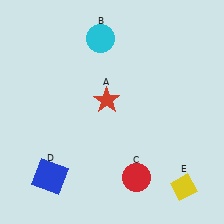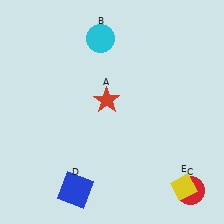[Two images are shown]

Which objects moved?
The objects that moved are: the red circle (C), the blue square (D).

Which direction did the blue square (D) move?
The blue square (D) moved right.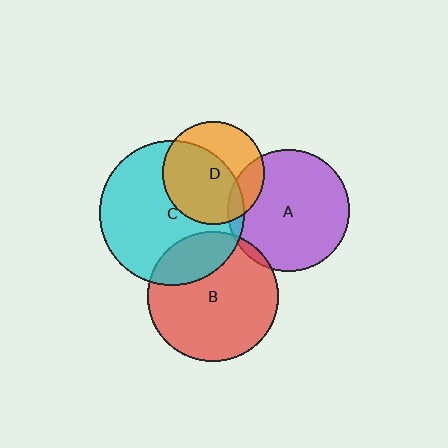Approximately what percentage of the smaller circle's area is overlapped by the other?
Approximately 25%.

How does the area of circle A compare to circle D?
Approximately 1.4 times.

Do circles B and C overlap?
Yes.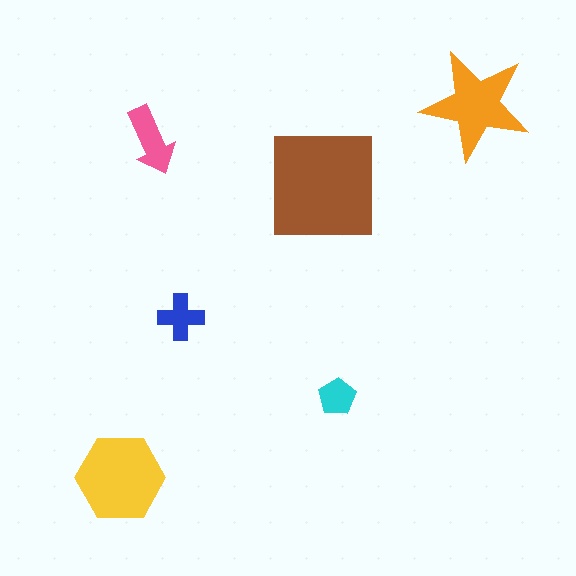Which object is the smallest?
The cyan pentagon.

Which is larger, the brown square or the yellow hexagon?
The brown square.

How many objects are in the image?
There are 6 objects in the image.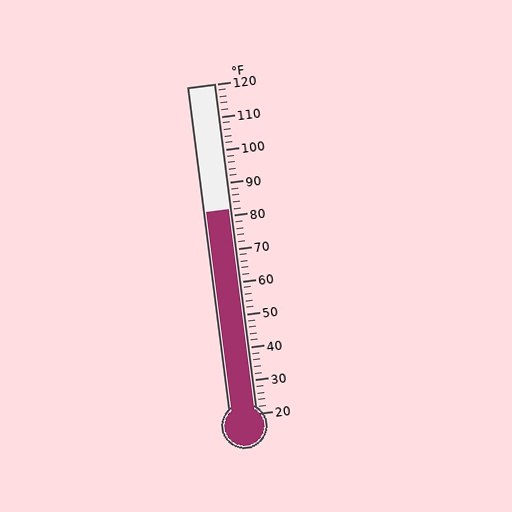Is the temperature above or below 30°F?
The temperature is above 30°F.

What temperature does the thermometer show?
The thermometer shows approximately 82°F.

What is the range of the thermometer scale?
The thermometer scale ranges from 20°F to 120°F.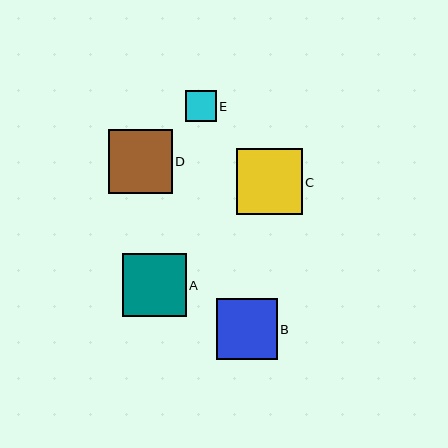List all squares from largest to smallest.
From largest to smallest: C, D, A, B, E.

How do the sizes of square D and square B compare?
Square D and square B are approximately the same size.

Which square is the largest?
Square C is the largest with a size of approximately 65 pixels.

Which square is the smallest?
Square E is the smallest with a size of approximately 31 pixels.